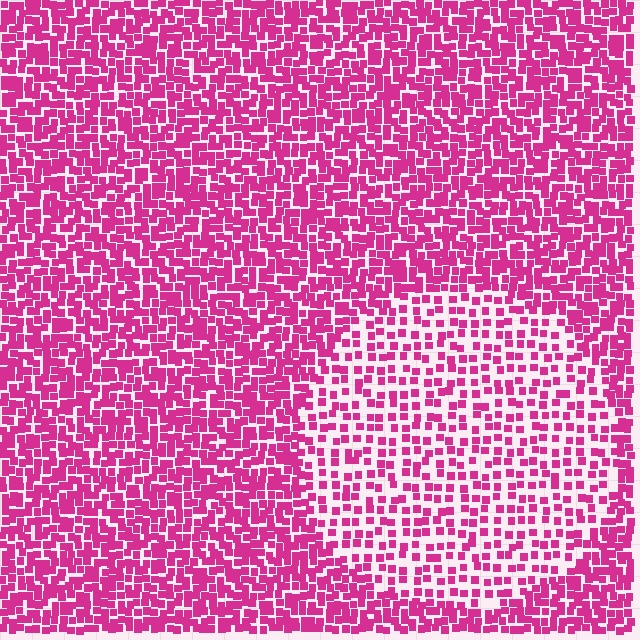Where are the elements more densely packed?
The elements are more densely packed outside the circle boundary.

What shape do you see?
I see a circle.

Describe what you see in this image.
The image contains small magenta elements arranged at two different densities. A circle-shaped region is visible where the elements are less densely packed than the surrounding area.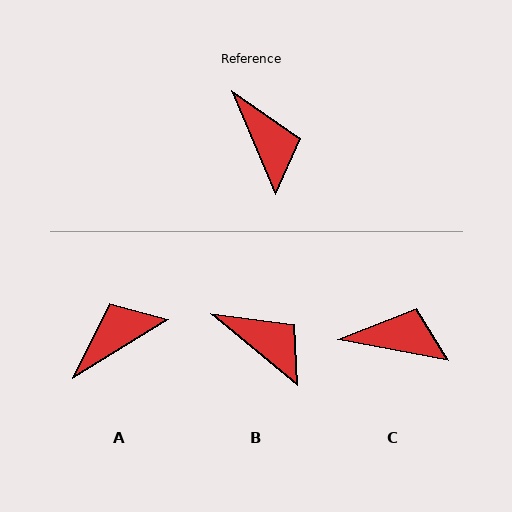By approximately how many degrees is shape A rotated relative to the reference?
Approximately 98 degrees counter-clockwise.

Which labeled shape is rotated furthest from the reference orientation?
A, about 98 degrees away.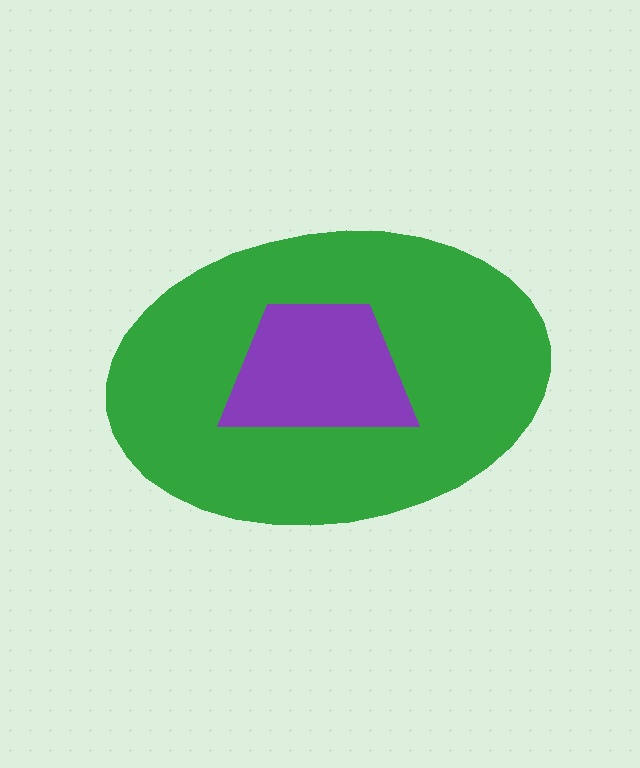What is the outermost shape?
The green ellipse.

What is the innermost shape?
The purple trapezoid.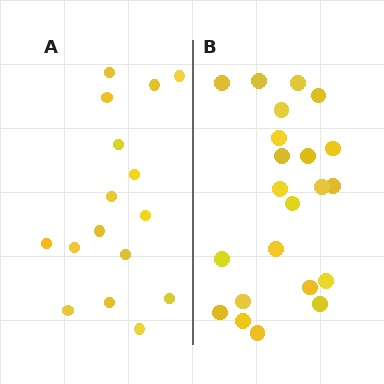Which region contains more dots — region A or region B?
Region B (the right region) has more dots.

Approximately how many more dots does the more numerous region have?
Region B has about 6 more dots than region A.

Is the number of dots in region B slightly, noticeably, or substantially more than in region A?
Region B has noticeably more, but not dramatically so. The ratio is roughly 1.4 to 1.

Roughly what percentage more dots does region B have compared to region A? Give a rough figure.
About 40% more.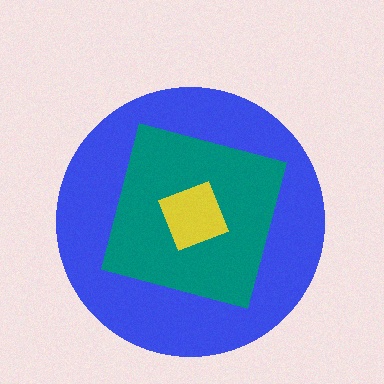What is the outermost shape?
The blue circle.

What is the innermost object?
The yellow square.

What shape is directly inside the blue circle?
The teal square.